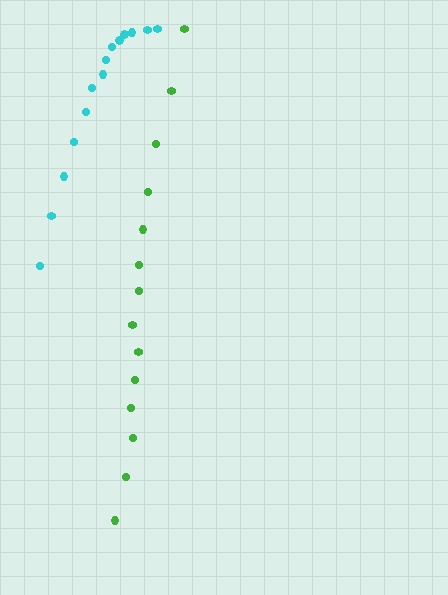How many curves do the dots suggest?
There are 2 distinct paths.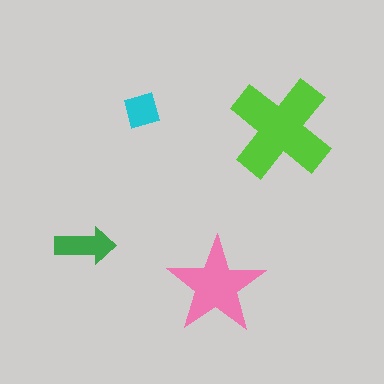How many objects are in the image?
There are 4 objects in the image.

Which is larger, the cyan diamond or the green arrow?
The green arrow.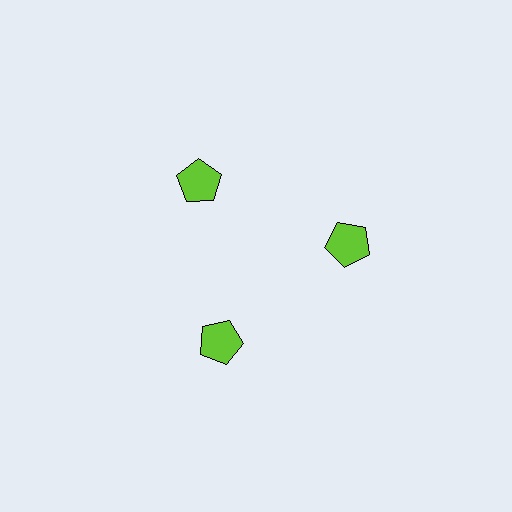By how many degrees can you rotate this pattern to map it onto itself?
The pattern maps onto itself every 120 degrees of rotation.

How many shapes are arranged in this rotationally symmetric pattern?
There are 3 shapes, arranged in 3 groups of 1.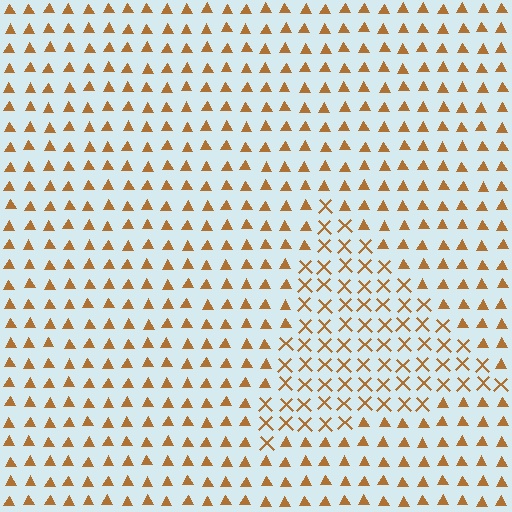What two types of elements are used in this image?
The image uses X marks inside the triangle region and triangles outside it.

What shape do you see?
I see a triangle.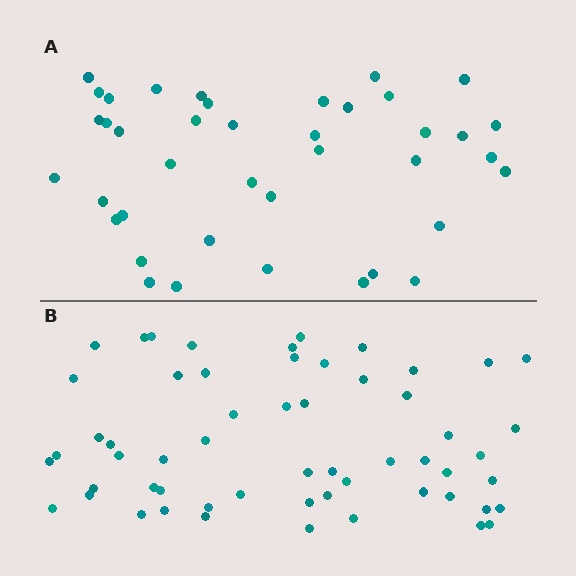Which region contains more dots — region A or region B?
Region B (the bottom region) has more dots.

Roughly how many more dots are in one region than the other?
Region B has approximately 15 more dots than region A.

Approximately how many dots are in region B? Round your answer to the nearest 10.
About 60 dots. (The exact count is 57, which rounds to 60.)